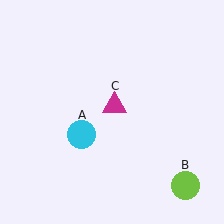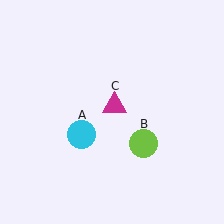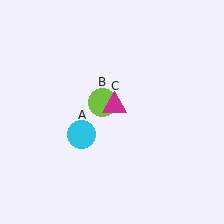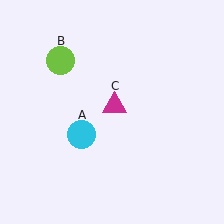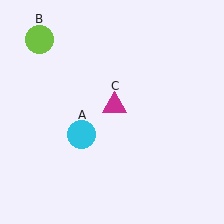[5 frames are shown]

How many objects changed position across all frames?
1 object changed position: lime circle (object B).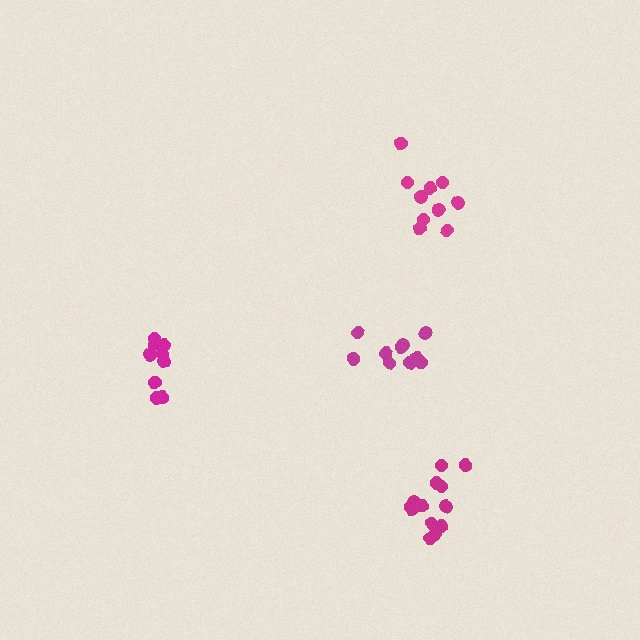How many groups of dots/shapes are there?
There are 4 groups.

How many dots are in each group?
Group 1: 13 dots, Group 2: 10 dots, Group 3: 10 dots, Group 4: 9 dots (42 total).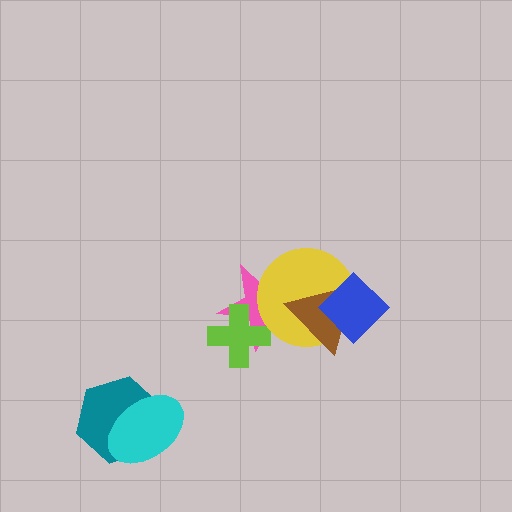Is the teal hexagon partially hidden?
Yes, it is partially covered by another shape.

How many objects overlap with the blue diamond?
2 objects overlap with the blue diamond.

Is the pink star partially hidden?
Yes, it is partially covered by another shape.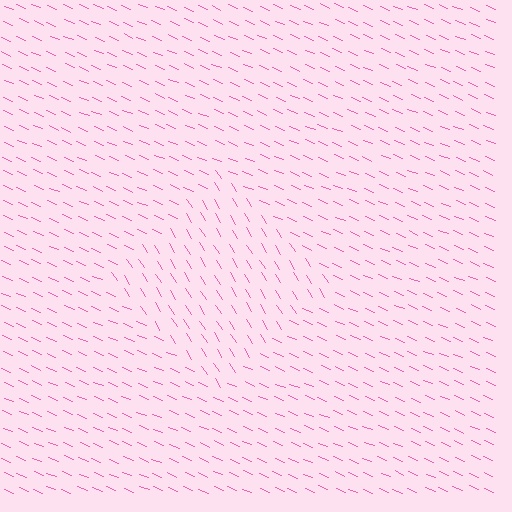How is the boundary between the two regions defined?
The boundary is defined purely by a change in line orientation (approximately 36 degrees difference). All lines are the same color and thickness.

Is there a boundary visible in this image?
Yes, there is a texture boundary formed by a change in line orientation.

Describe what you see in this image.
The image is filled with small pink line segments. A diamond region in the image has lines oriented differently from the surrounding lines, creating a visible texture boundary.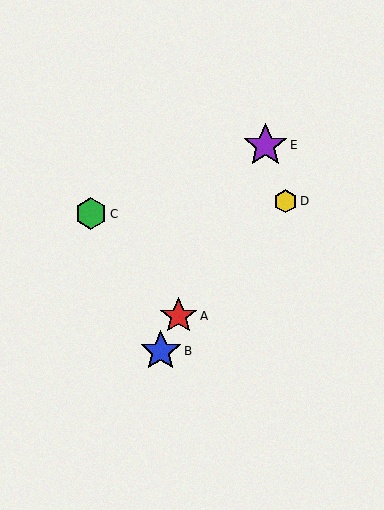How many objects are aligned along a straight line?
3 objects (A, B, E) are aligned along a straight line.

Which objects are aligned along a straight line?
Objects A, B, E are aligned along a straight line.